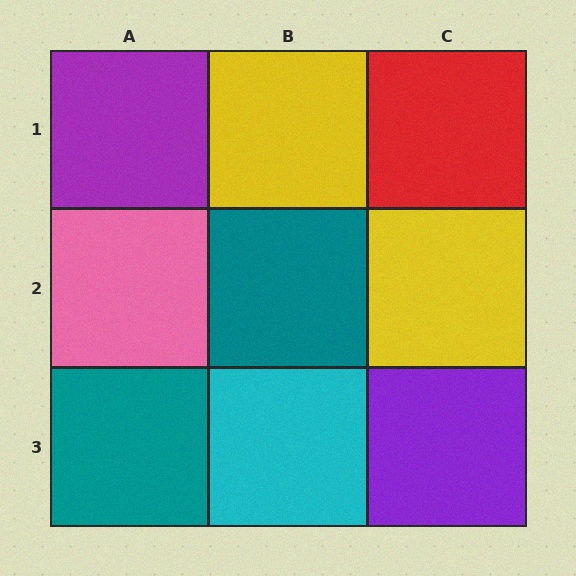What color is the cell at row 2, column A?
Pink.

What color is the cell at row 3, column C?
Purple.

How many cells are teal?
2 cells are teal.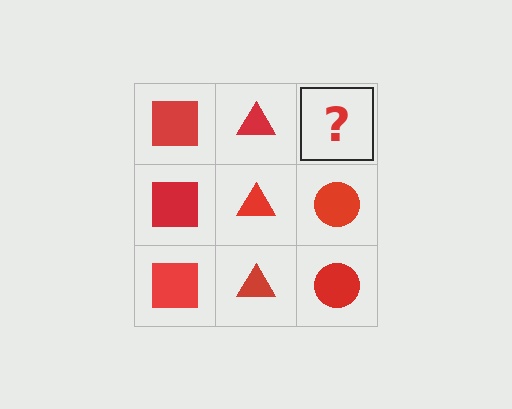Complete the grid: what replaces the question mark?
The question mark should be replaced with a red circle.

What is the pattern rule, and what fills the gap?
The rule is that each column has a consistent shape. The gap should be filled with a red circle.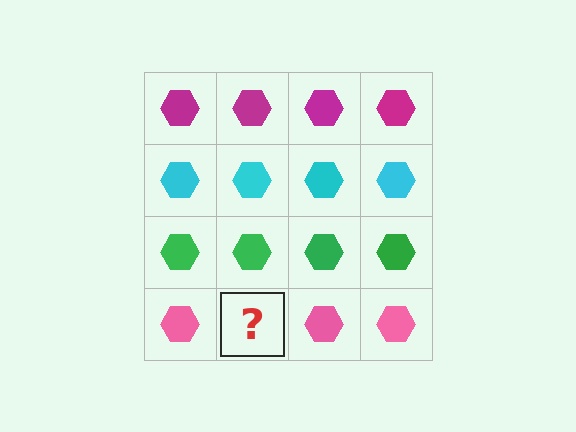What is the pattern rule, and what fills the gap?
The rule is that each row has a consistent color. The gap should be filled with a pink hexagon.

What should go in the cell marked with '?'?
The missing cell should contain a pink hexagon.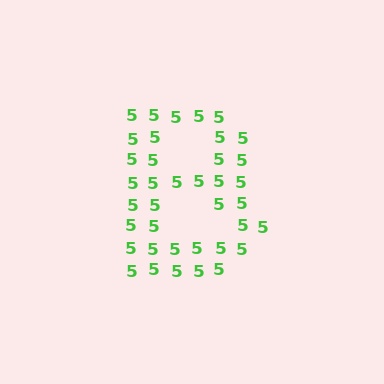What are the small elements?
The small elements are digit 5's.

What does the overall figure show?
The overall figure shows the letter B.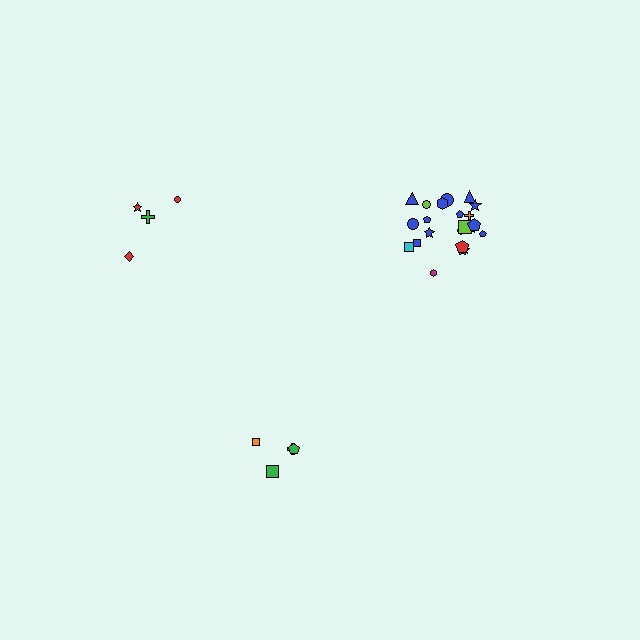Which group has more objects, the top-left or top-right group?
The top-right group.